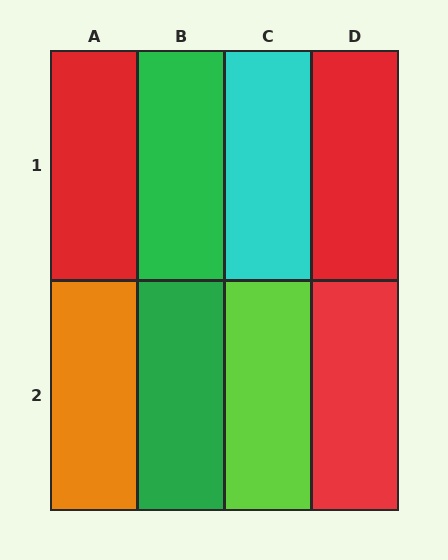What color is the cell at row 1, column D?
Red.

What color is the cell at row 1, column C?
Cyan.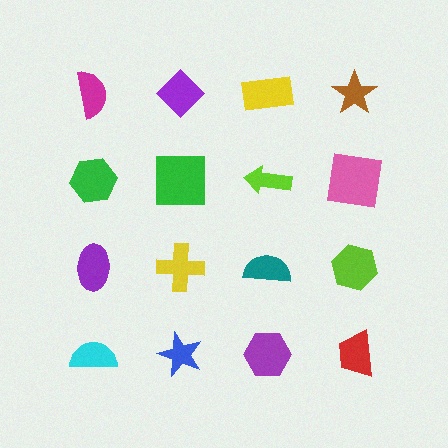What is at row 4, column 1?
A cyan semicircle.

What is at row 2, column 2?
A green square.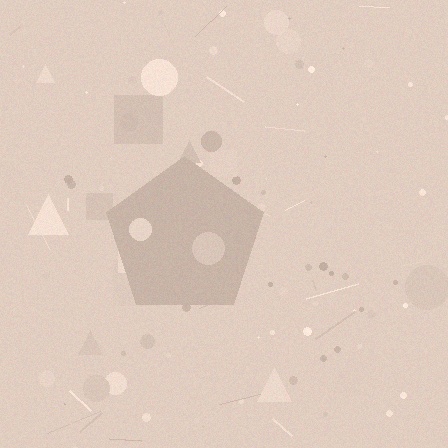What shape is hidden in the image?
A pentagon is hidden in the image.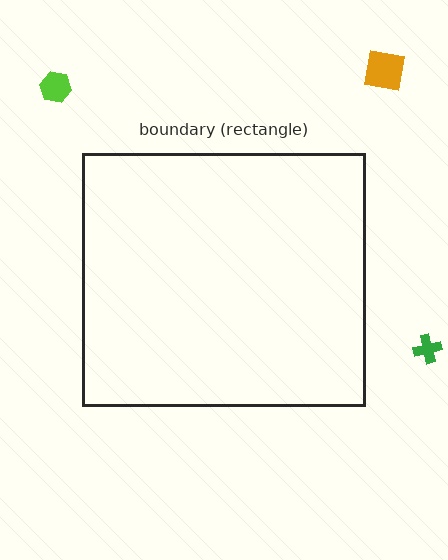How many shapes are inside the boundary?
0 inside, 3 outside.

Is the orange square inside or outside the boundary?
Outside.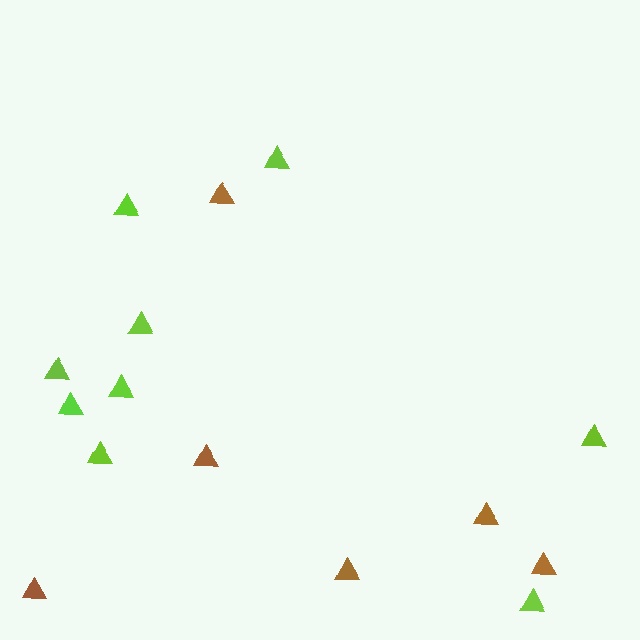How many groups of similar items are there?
There are 2 groups: one group of brown triangles (6) and one group of lime triangles (9).